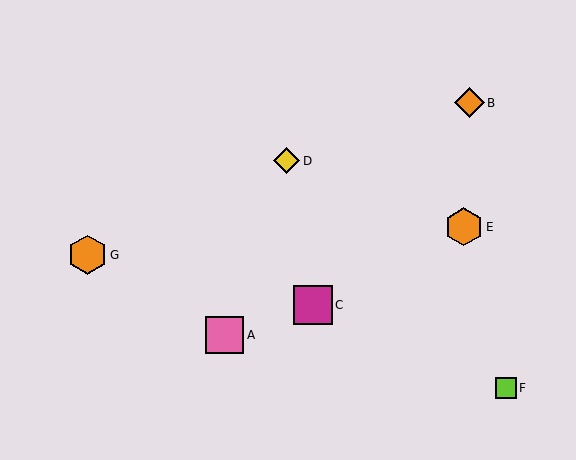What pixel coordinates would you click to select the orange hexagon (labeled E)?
Click at (464, 227) to select the orange hexagon E.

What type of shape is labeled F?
Shape F is a lime square.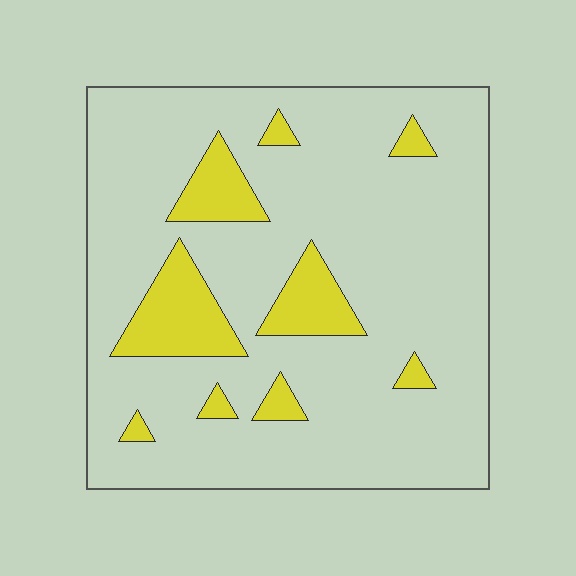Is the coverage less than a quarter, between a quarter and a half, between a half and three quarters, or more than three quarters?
Less than a quarter.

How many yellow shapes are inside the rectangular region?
9.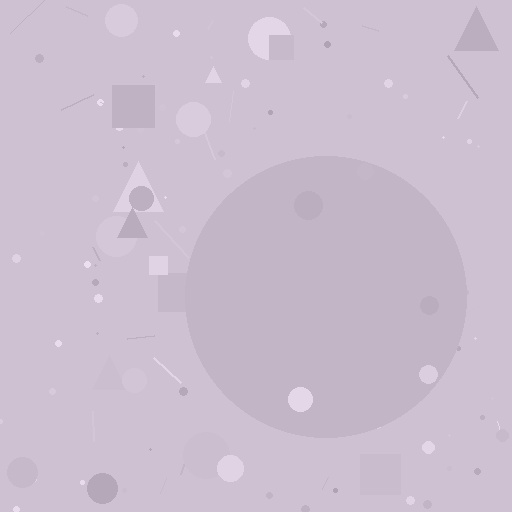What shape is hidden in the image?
A circle is hidden in the image.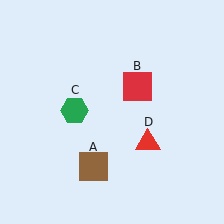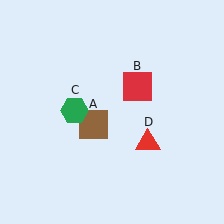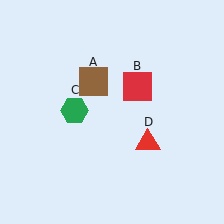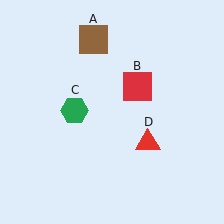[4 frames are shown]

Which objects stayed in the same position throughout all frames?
Red square (object B) and green hexagon (object C) and red triangle (object D) remained stationary.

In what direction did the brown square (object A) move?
The brown square (object A) moved up.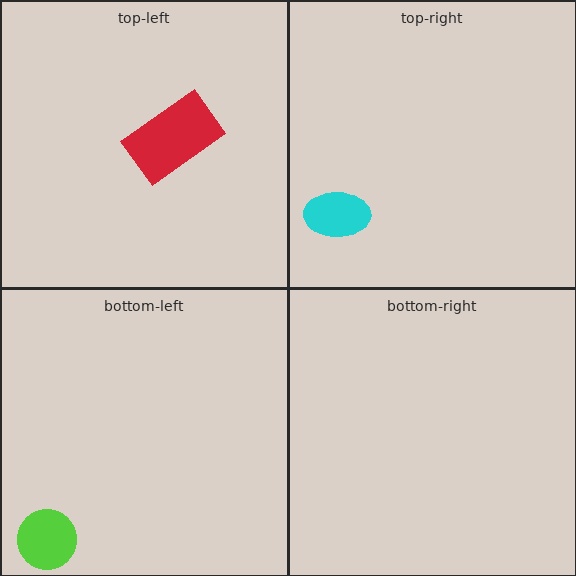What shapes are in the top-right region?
The cyan ellipse.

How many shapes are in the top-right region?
1.